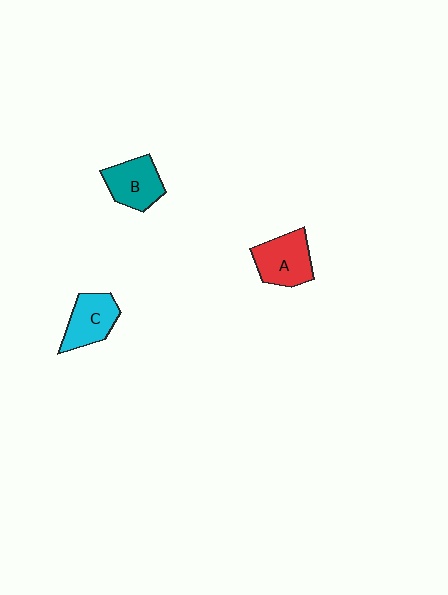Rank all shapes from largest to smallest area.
From largest to smallest: A (red), C (cyan), B (teal).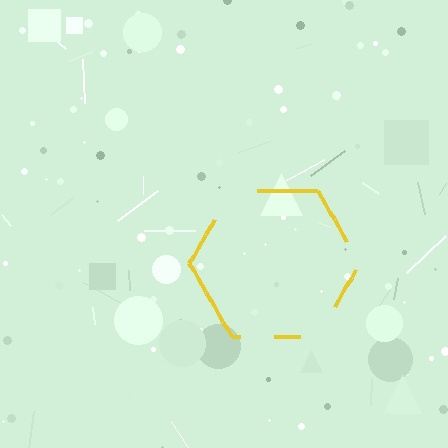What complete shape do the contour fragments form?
The contour fragments form a hexagon.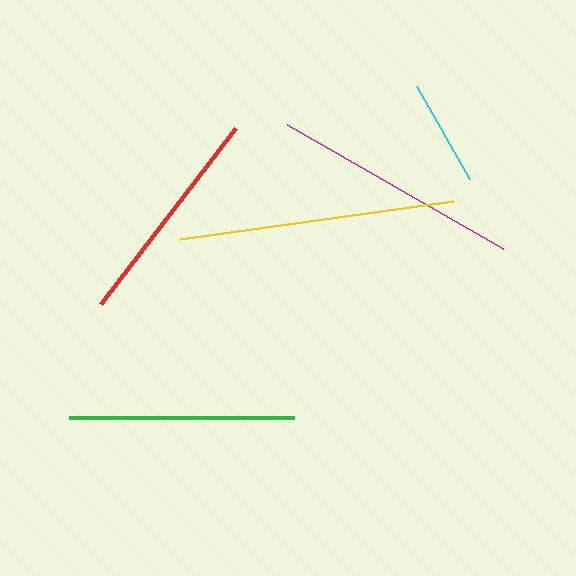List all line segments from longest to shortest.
From longest to shortest: yellow, magenta, green, red, cyan.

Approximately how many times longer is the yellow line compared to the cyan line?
The yellow line is approximately 2.6 times the length of the cyan line.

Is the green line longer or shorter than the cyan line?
The green line is longer than the cyan line.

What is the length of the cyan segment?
The cyan segment is approximately 107 pixels long.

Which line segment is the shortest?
The cyan line is the shortest at approximately 107 pixels.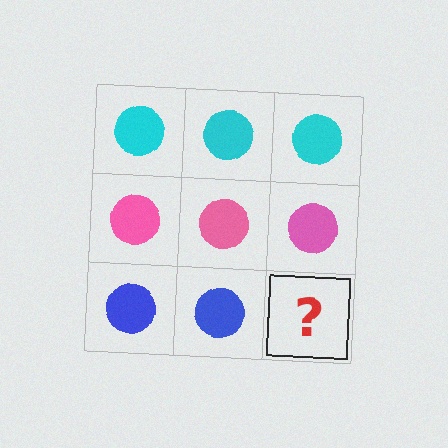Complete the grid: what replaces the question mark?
The question mark should be replaced with a blue circle.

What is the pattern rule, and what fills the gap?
The rule is that each row has a consistent color. The gap should be filled with a blue circle.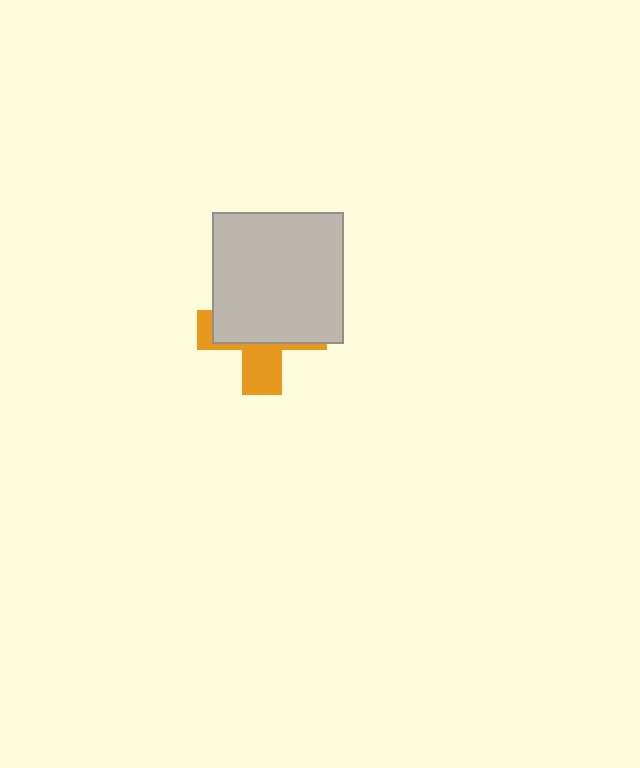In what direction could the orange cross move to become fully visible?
The orange cross could move down. That would shift it out from behind the light gray square entirely.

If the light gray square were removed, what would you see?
You would see the complete orange cross.